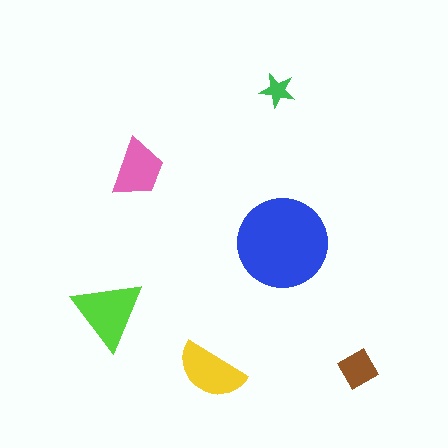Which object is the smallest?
The green star.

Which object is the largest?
The blue circle.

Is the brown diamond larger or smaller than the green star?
Larger.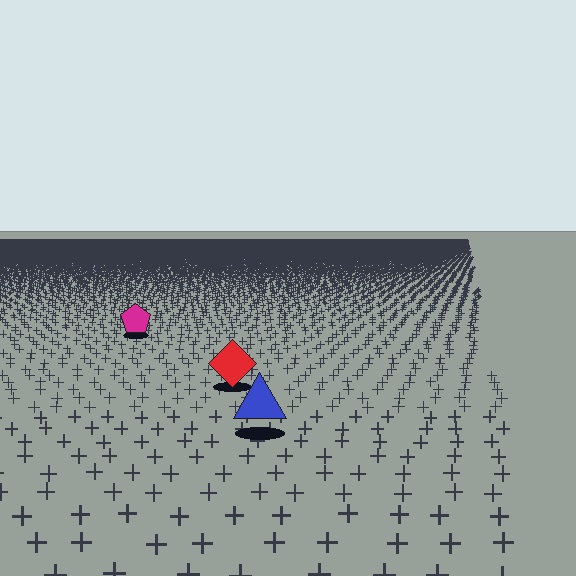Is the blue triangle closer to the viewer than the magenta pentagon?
Yes. The blue triangle is closer — you can tell from the texture gradient: the ground texture is coarser near it.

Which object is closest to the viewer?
The blue triangle is closest. The texture marks near it are larger and more spread out.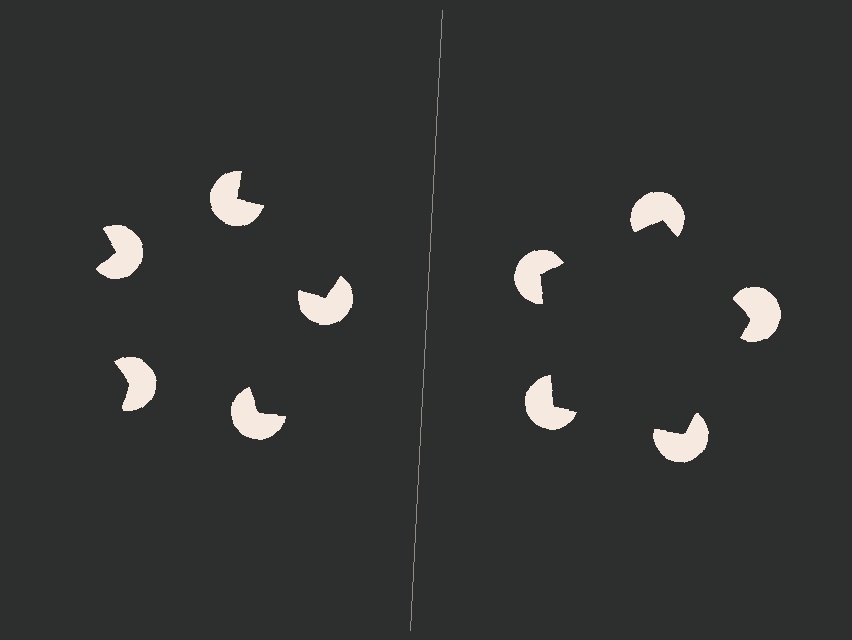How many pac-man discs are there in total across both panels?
10 — 5 on each side.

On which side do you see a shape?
An illusory pentagon appears on the right side. On the left side the wedge cuts are rotated, so no coherent shape forms.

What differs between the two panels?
The pac-man discs are positioned identically on both sides; only the wedge orientations differ. On the right they align to a pentagon; on the left they are misaligned.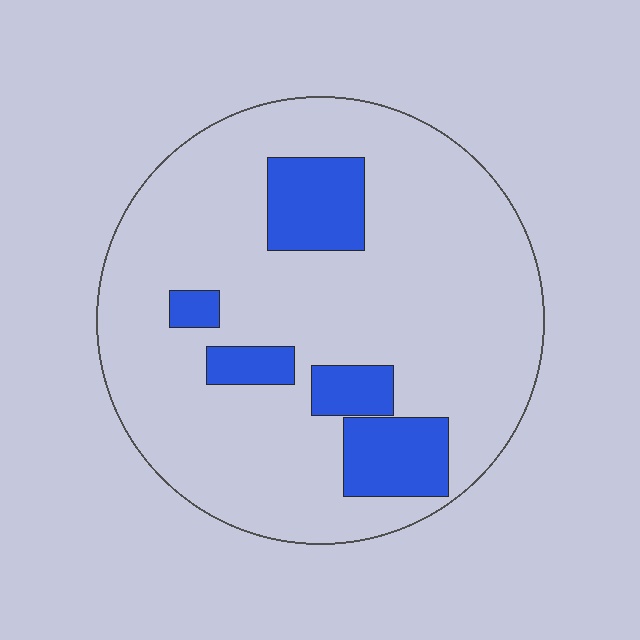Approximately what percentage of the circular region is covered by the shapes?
Approximately 15%.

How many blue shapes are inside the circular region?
5.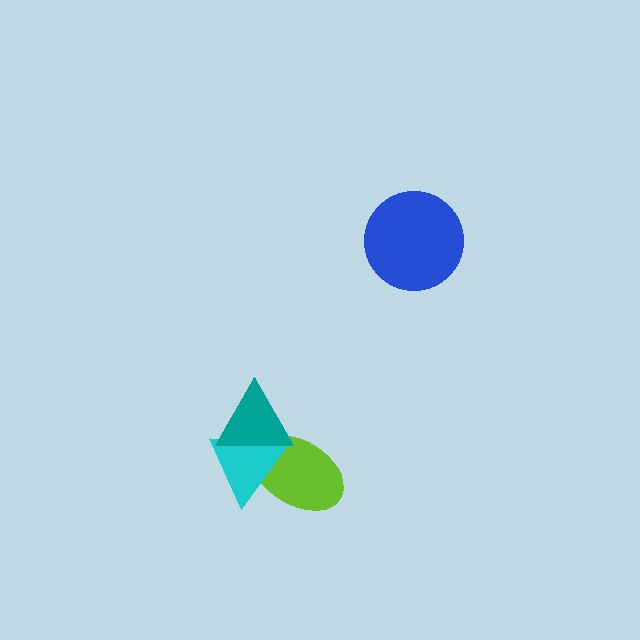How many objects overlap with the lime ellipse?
2 objects overlap with the lime ellipse.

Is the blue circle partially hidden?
No, no other shape covers it.